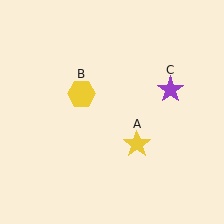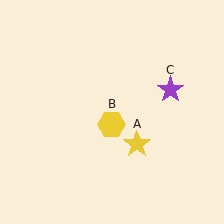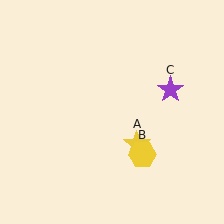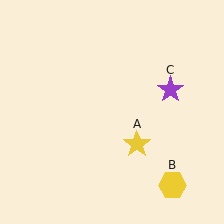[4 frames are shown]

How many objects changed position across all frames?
1 object changed position: yellow hexagon (object B).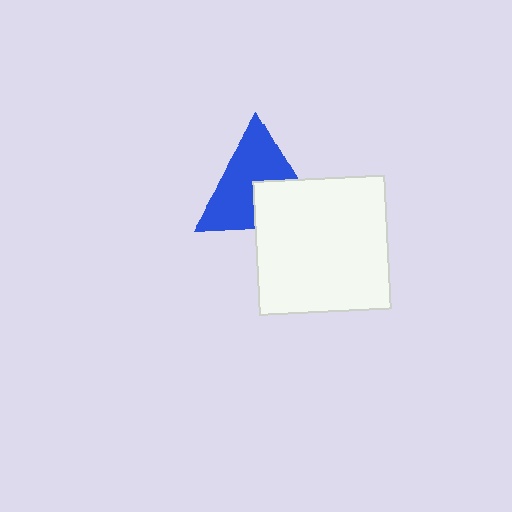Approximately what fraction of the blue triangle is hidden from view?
Roughly 37% of the blue triangle is hidden behind the white rectangle.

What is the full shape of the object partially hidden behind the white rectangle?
The partially hidden object is a blue triangle.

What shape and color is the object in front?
The object in front is a white rectangle.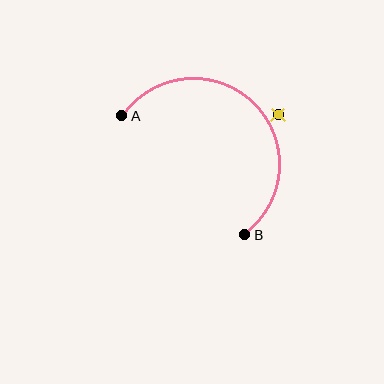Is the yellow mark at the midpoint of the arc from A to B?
No — the yellow mark does not lie on the arc at all. It sits slightly outside the curve.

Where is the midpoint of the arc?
The arc midpoint is the point on the curve farthest from the straight line joining A and B. It sits above and to the right of that line.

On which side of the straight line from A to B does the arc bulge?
The arc bulges above and to the right of the straight line connecting A and B.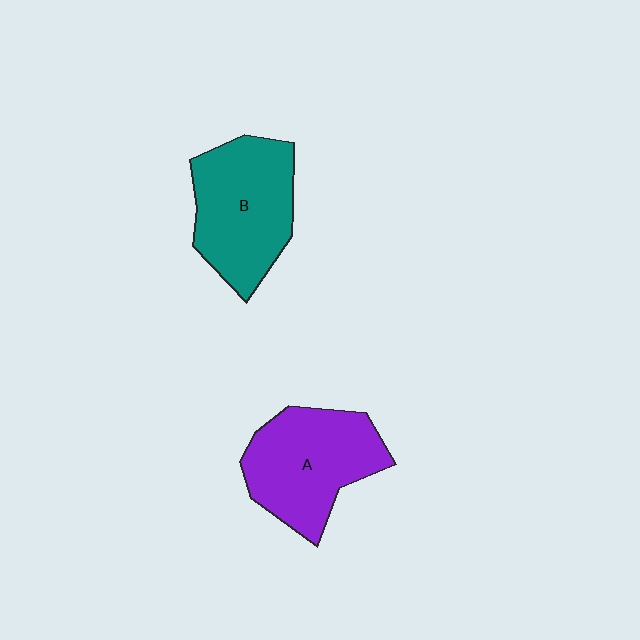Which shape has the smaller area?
Shape A (purple).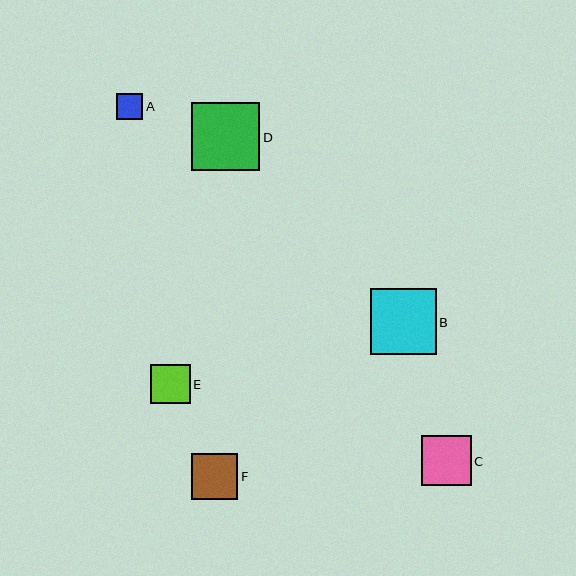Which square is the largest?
Square D is the largest with a size of approximately 68 pixels.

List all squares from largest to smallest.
From largest to smallest: D, B, C, F, E, A.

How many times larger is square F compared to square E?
Square F is approximately 1.2 times the size of square E.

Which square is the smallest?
Square A is the smallest with a size of approximately 26 pixels.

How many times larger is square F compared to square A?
Square F is approximately 1.8 times the size of square A.